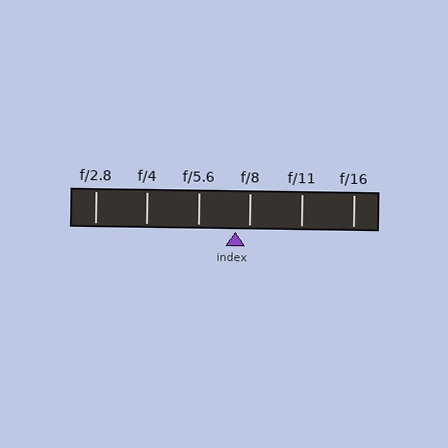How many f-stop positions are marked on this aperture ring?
There are 6 f-stop positions marked.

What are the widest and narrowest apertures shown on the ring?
The widest aperture shown is f/2.8 and the narrowest is f/16.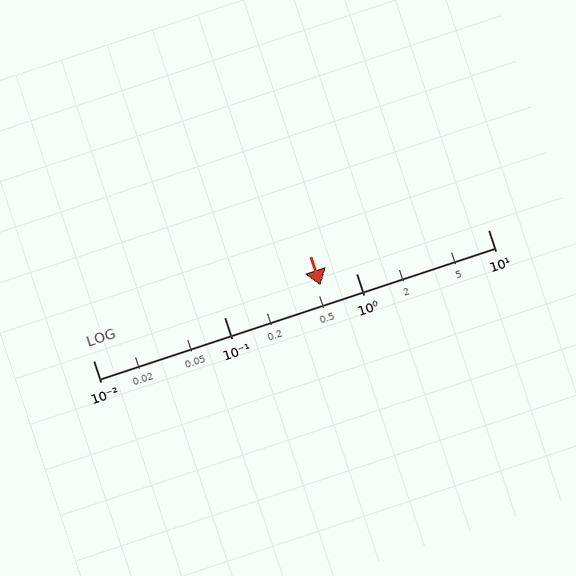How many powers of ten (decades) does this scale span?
The scale spans 3 decades, from 0.01 to 10.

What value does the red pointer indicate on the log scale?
The pointer indicates approximately 0.53.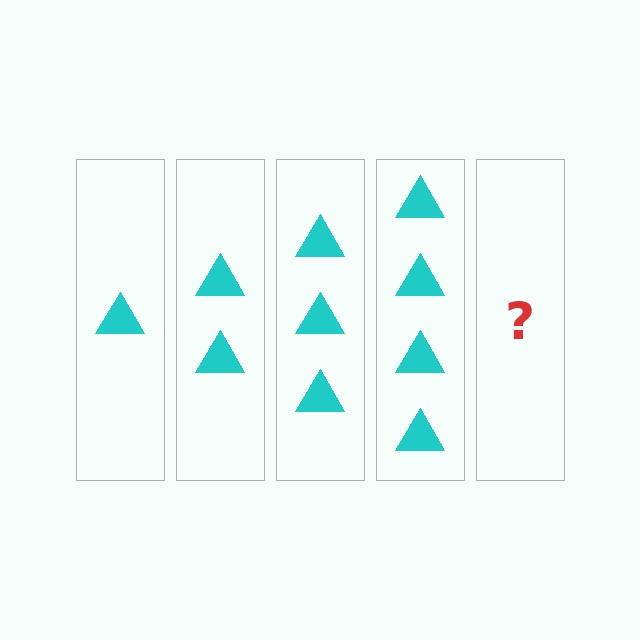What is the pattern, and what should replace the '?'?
The pattern is that each step adds one more triangle. The '?' should be 5 triangles.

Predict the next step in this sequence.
The next step is 5 triangles.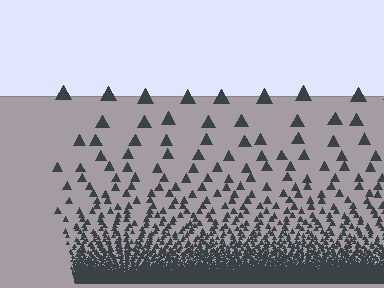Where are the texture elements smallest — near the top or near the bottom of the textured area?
Near the bottom.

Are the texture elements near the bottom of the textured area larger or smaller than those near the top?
Smaller. The gradient is inverted — elements near the bottom are smaller and denser.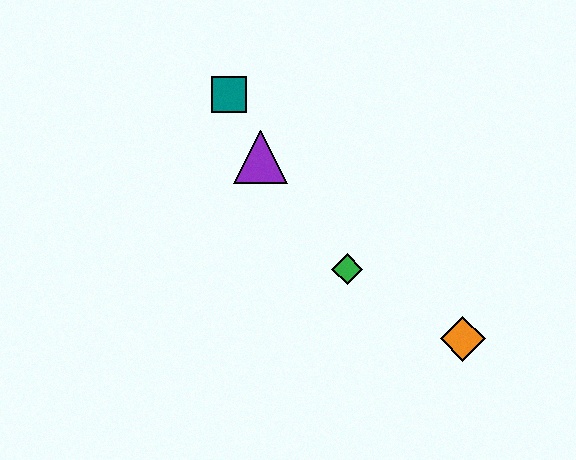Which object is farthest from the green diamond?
The teal square is farthest from the green diamond.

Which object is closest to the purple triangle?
The teal square is closest to the purple triangle.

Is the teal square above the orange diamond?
Yes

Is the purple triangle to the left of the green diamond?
Yes